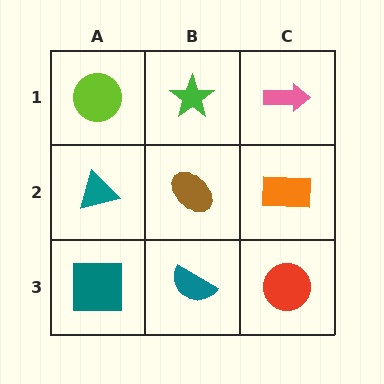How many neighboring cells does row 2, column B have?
4.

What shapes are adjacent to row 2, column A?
A lime circle (row 1, column A), a teal square (row 3, column A), a brown ellipse (row 2, column B).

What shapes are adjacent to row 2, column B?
A green star (row 1, column B), a teal semicircle (row 3, column B), a teal triangle (row 2, column A), an orange rectangle (row 2, column C).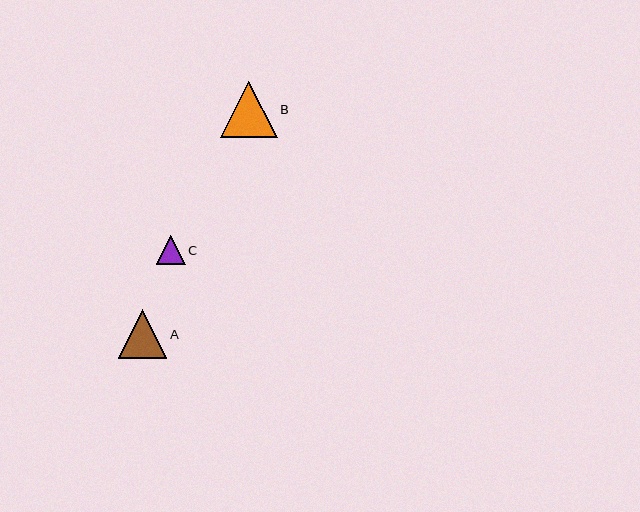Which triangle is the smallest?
Triangle C is the smallest with a size of approximately 29 pixels.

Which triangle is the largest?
Triangle B is the largest with a size of approximately 57 pixels.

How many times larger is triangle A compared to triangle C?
Triangle A is approximately 1.7 times the size of triangle C.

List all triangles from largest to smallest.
From largest to smallest: B, A, C.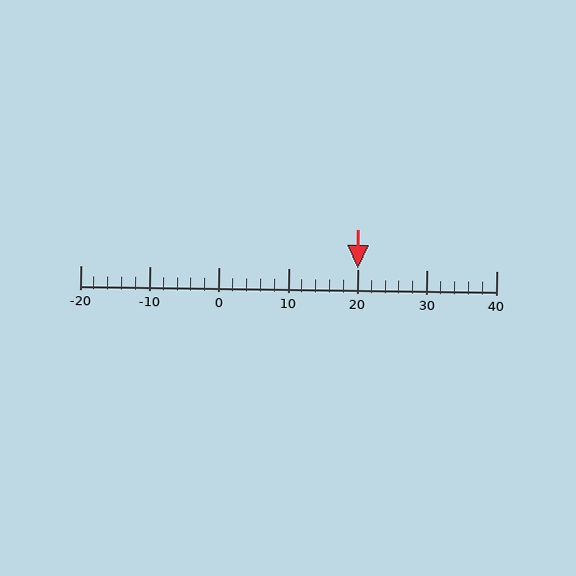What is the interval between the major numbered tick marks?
The major tick marks are spaced 10 units apart.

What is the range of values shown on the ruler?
The ruler shows values from -20 to 40.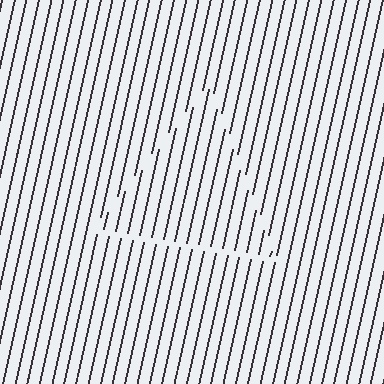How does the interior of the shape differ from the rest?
The interior of the shape contains the same grating, shifted by half a period — the contour is defined by the phase discontinuity where line-ends from the inner and outer gratings abut.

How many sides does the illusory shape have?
3 sides — the line-ends trace a triangle.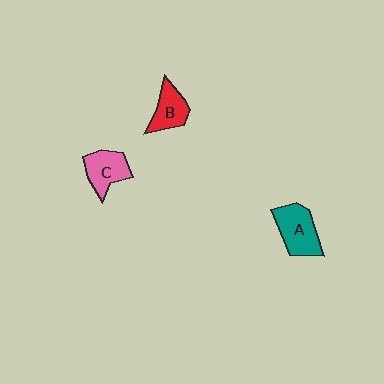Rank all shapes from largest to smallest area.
From largest to smallest: A (teal), C (pink), B (red).